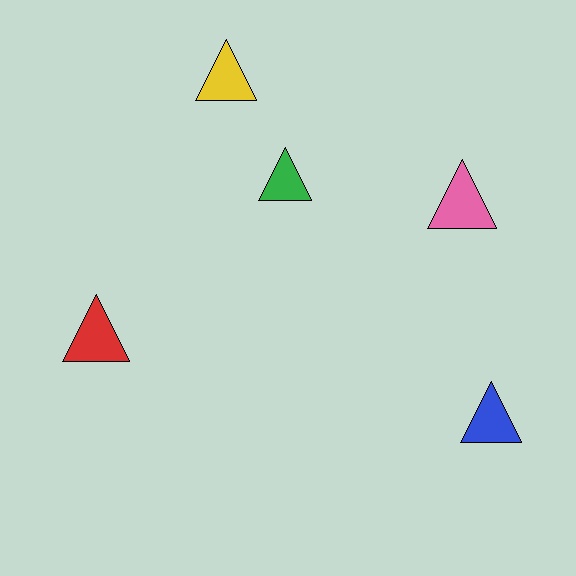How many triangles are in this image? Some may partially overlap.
There are 5 triangles.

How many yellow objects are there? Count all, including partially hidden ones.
There is 1 yellow object.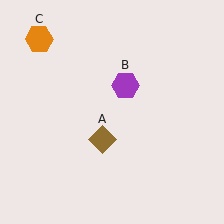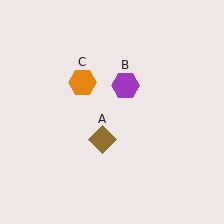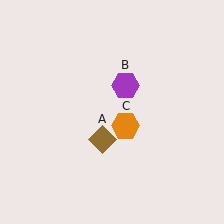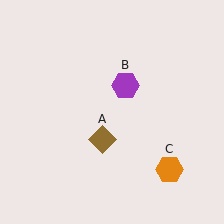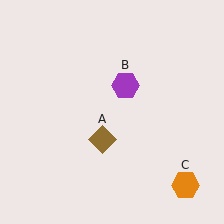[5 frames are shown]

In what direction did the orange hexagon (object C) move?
The orange hexagon (object C) moved down and to the right.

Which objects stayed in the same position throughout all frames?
Brown diamond (object A) and purple hexagon (object B) remained stationary.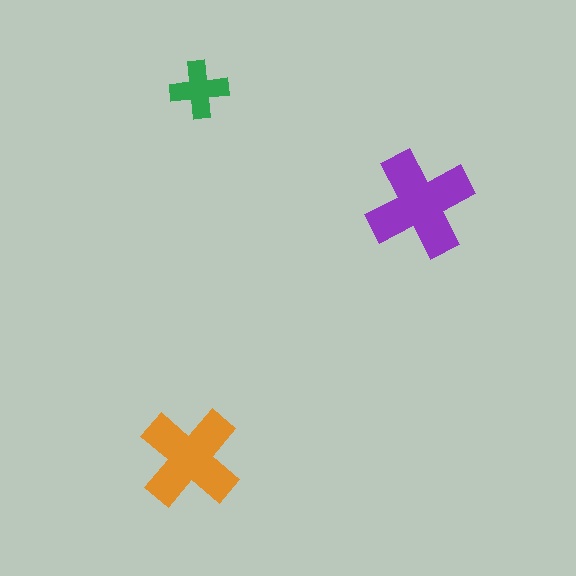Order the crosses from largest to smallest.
the purple one, the orange one, the green one.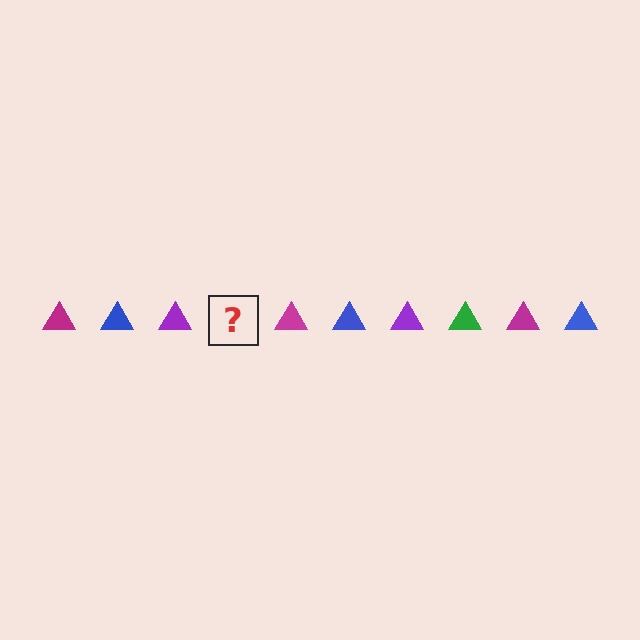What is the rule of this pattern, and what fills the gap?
The rule is that the pattern cycles through magenta, blue, purple, green triangles. The gap should be filled with a green triangle.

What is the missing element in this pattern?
The missing element is a green triangle.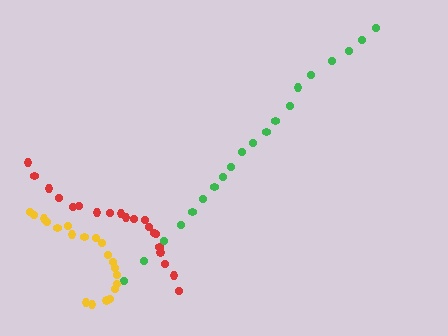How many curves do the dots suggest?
There are 3 distinct paths.